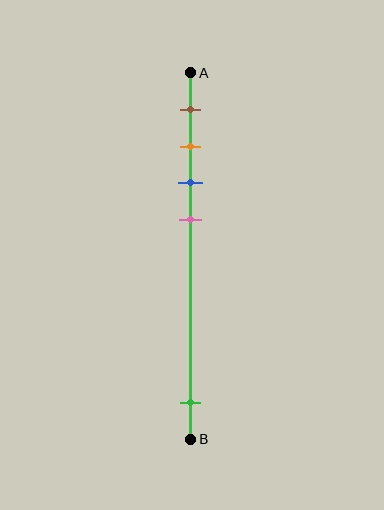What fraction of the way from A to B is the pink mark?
The pink mark is approximately 40% (0.4) of the way from A to B.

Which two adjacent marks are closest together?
The orange and blue marks are the closest adjacent pair.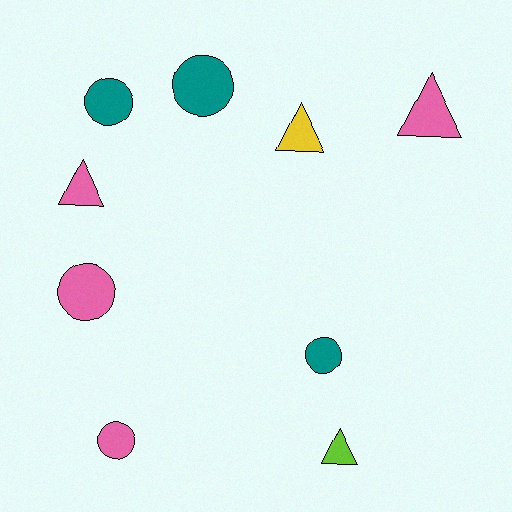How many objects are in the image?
There are 9 objects.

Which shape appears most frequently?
Circle, with 5 objects.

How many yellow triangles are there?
There is 1 yellow triangle.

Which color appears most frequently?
Pink, with 4 objects.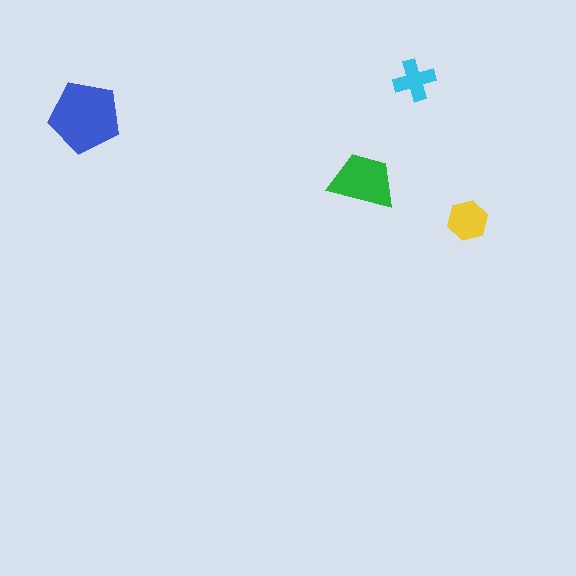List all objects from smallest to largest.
The cyan cross, the yellow hexagon, the green trapezoid, the blue pentagon.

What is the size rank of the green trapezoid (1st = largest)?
2nd.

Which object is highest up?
The cyan cross is topmost.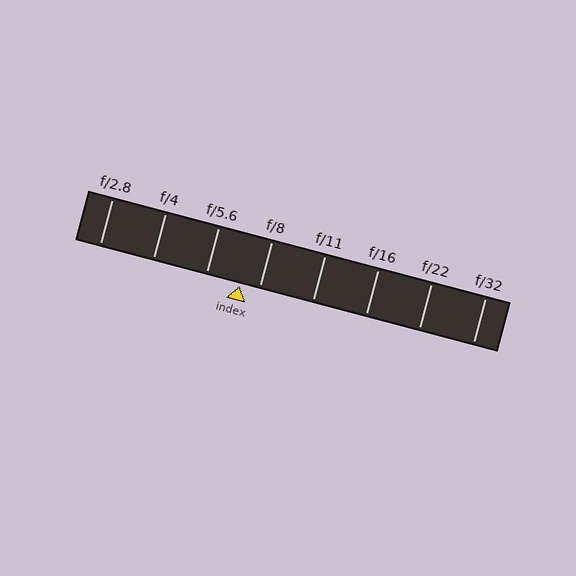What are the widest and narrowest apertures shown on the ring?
The widest aperture shown is f/2.8 and the narrowest is f/32.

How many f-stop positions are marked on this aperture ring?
There are 8 f-stop positions marked.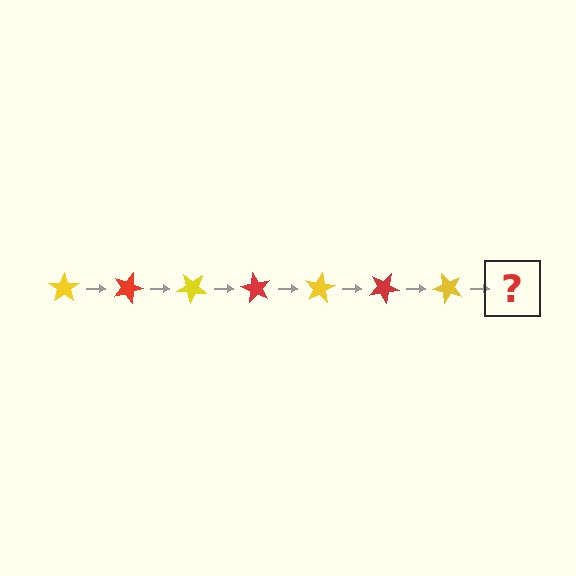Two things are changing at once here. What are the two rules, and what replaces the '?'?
The two rules are that it rotates 20 degrees each step and the color cycles through yellow and red. The '?' should be a red star, rotated 140 degrees from the start.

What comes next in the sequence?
The next element should be a red star, rotated 140 degrees from the start.